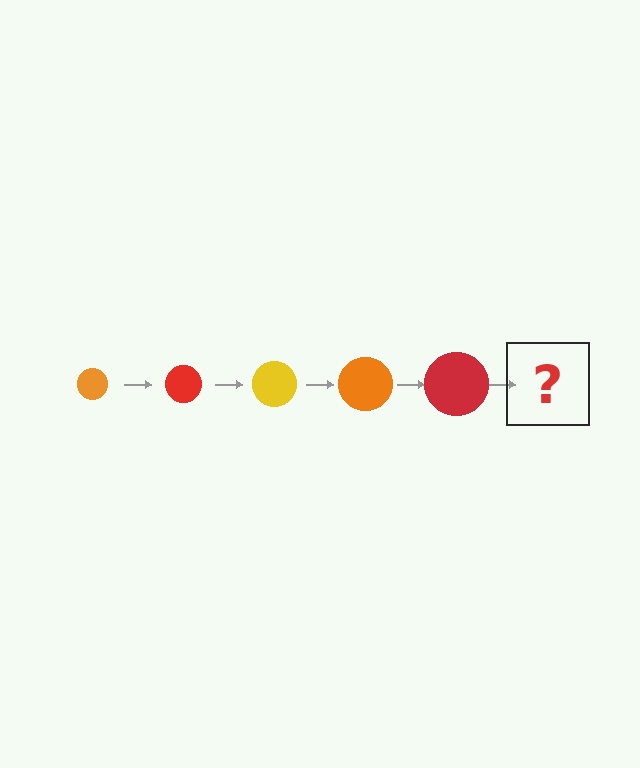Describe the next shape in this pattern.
It should be a yellow circle, larger than the previous one.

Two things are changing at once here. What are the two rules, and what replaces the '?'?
The two rules are that the circle grows larger each step and the color cycles through orange, red, and yellow. The '?' should be a yellow circle, larger than the previous one.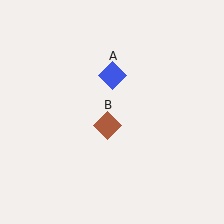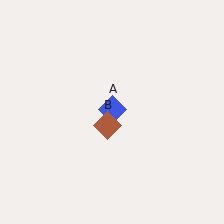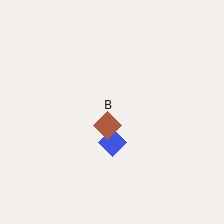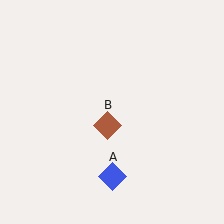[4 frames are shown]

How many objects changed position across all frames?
1 object changed position: blue diamond (object A).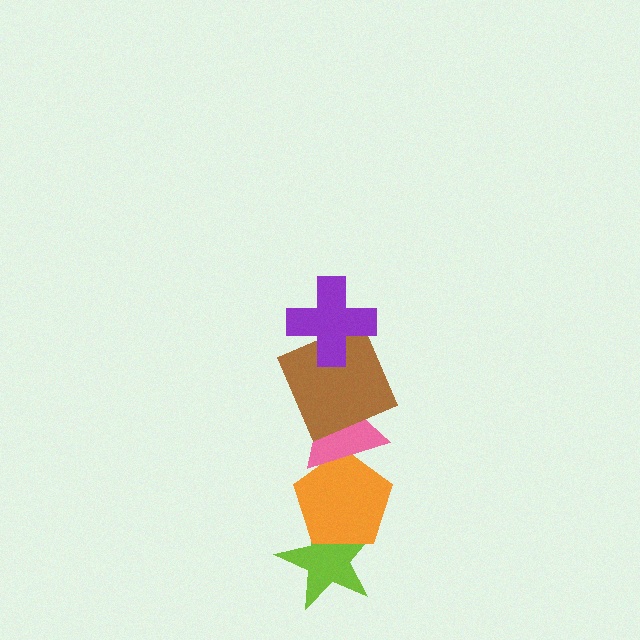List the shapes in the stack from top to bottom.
From top to bottom: the purple cross, the brown square, the pink triangle, the orange pentagon, the lime star.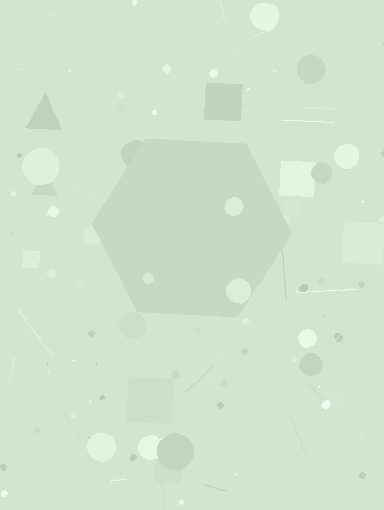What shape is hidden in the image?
A hexagon is hidden in the image.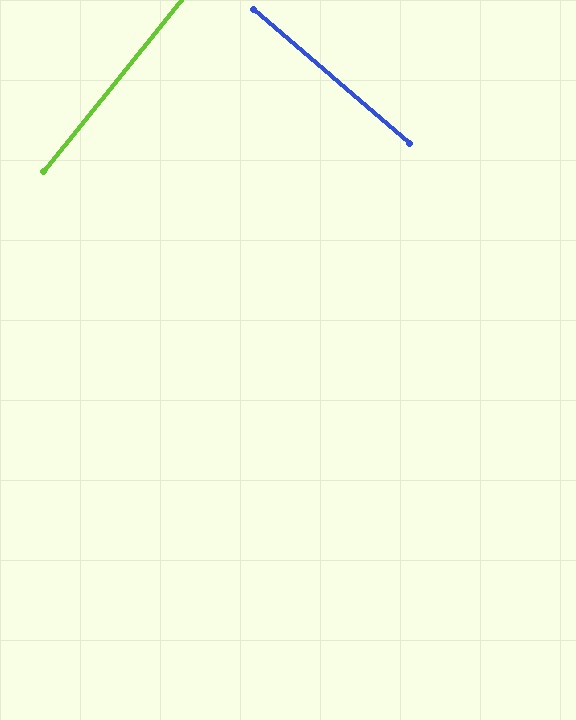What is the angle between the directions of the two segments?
Approximately 88 degrees.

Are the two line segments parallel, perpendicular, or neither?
Perpendicular — they meet at approximately 88°.